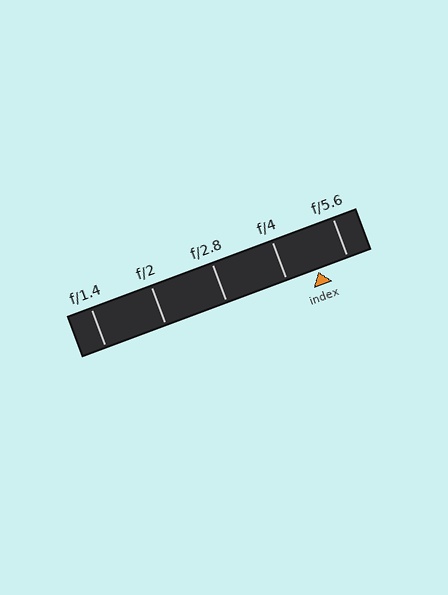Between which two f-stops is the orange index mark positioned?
The index mark is between f/4 and f/5.6.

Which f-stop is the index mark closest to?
The index mark is closest to f/5.6.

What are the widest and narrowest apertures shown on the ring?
The widest aperture shown is f/1.4 and the narrowest is f/5.6.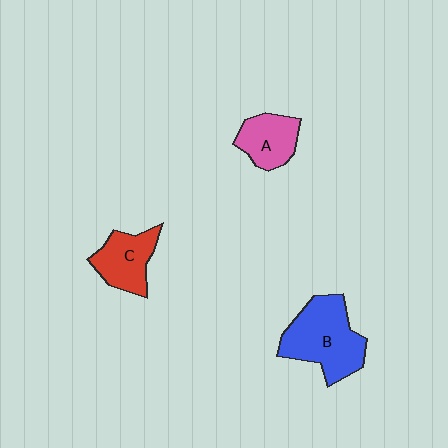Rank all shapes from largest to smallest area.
From largest to smallest: B (blue), C (red), A (pink).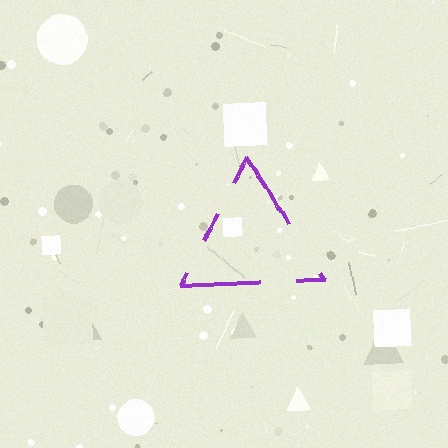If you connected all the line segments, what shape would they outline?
They would outline a triangle.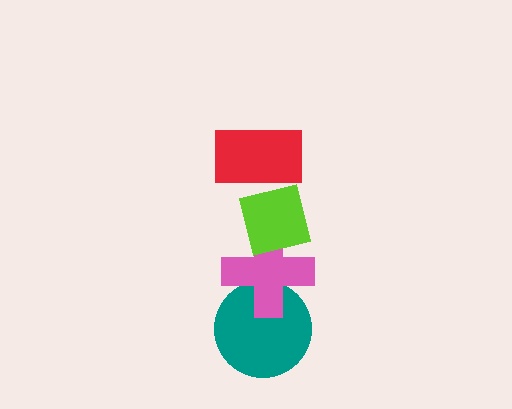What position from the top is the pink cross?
The pink cross is 3rd from the top.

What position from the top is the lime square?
The lime square is 2nd from the top.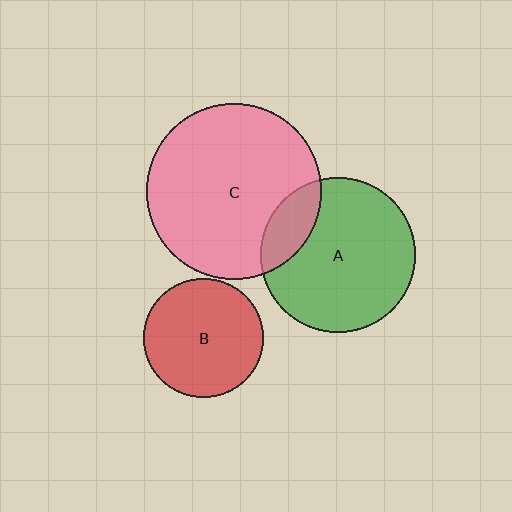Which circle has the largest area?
Circle C (pink).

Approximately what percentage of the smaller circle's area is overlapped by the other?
Approximately 15%.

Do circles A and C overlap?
Yes.